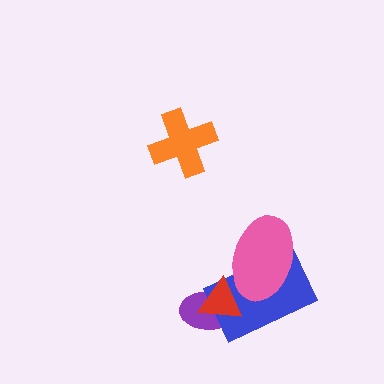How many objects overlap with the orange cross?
0 objects overlap with the orange cross.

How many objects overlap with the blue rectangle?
3 objects overlap with the blue rectangle.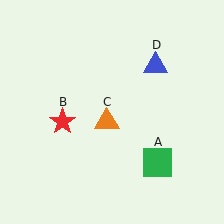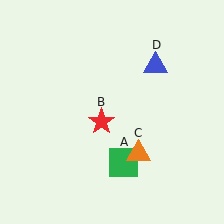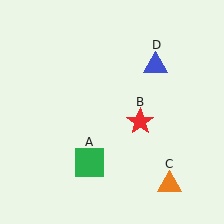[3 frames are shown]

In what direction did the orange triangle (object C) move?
The orange triangle (object C) moved down and to the right.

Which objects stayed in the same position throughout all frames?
Blue triangle (object D) remained stationary.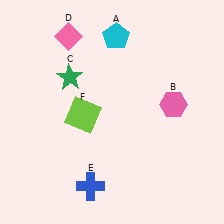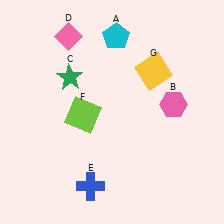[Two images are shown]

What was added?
A yellow square (G) was added in Image 2.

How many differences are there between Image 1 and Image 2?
There is 1 difference between the two images.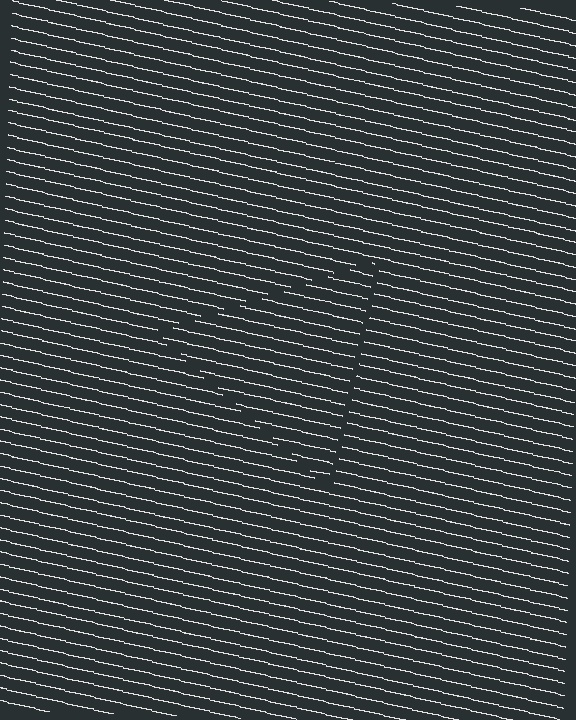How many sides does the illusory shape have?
3 sides — the line-ends trace a triangle.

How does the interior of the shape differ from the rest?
The interior of the shape contains the same grating, shifted by half a period — the contour is defined by the phase discontinuity where line-ends from the inner and outer gratings abut.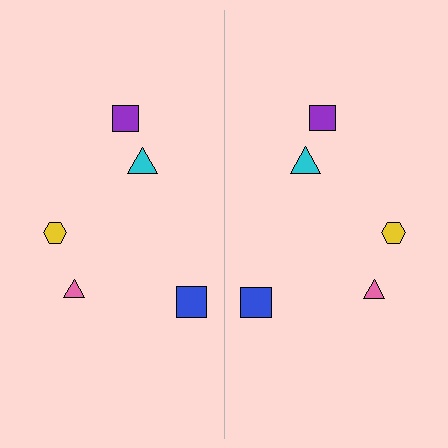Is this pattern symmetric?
Yes, this pattern has bilateral (reflection) symmetry.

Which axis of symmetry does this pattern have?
The pattern has a vertical axis of symmetry running through the center of the image.